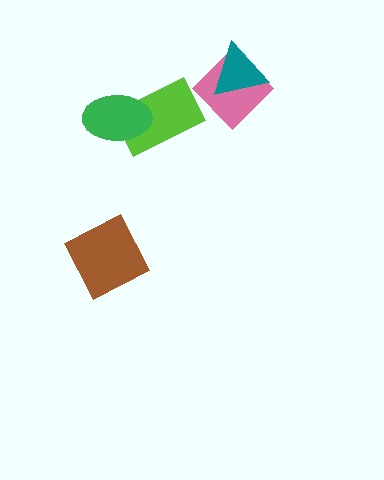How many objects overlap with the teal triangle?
1 object overlaps with the teal triangle.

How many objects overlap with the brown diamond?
0 objects overlap with the brown diamond.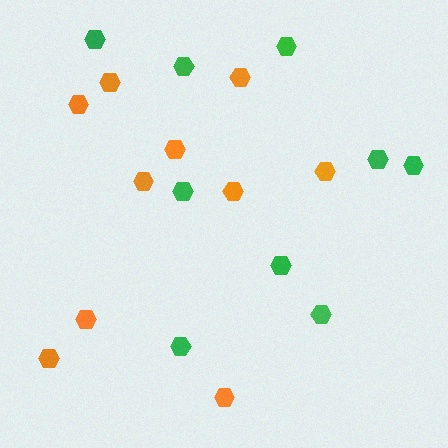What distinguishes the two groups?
There are 2 groups: one group of orange hexagons (10) and one group of green hexagons (9).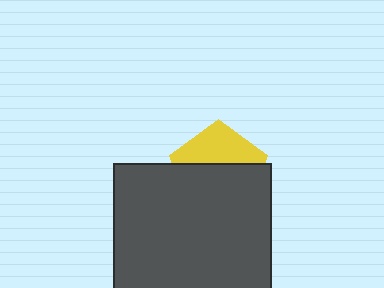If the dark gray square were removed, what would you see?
You would see the complete yellow pentagon.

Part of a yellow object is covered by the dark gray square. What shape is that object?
It is a pentagon.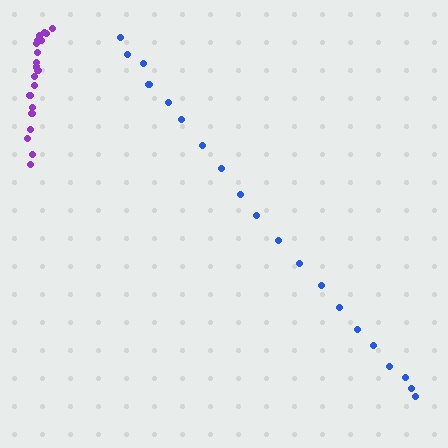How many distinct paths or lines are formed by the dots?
There are 2 distinct paths.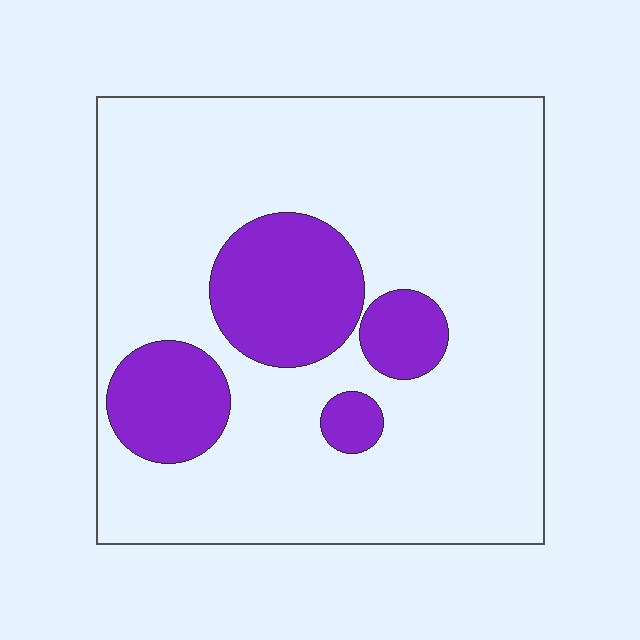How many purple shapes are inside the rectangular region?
4.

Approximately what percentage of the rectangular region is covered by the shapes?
Approximately 20%.